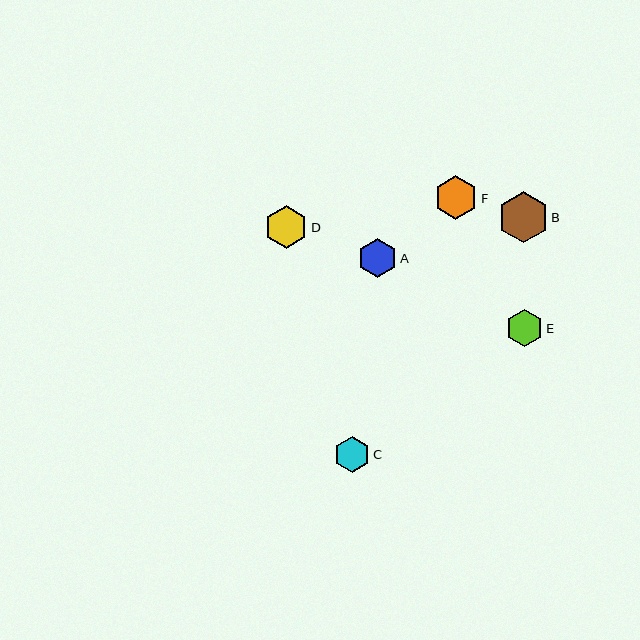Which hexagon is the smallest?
Hexagon C is the smallest with a size of approximately 36 pixels.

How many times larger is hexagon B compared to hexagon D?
Hexagon B is approximately 1.2 times the size of hexagon D.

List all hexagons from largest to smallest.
From largest to smallest: B, F, D, A, E, C.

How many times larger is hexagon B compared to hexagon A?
Hexagon B is approximately 1.3 times the size of hexagon A.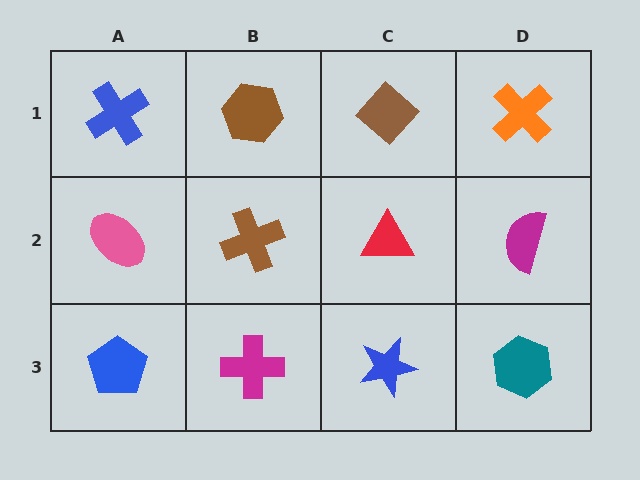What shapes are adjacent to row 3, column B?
A brown cross (row 2, column B), a blue pentagon (row 3, column A), a blue star (row 3, column C).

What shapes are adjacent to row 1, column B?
A brown cross (row 2, column B), a blue cross (row 1, column A), a brown diamond (row 1, column C).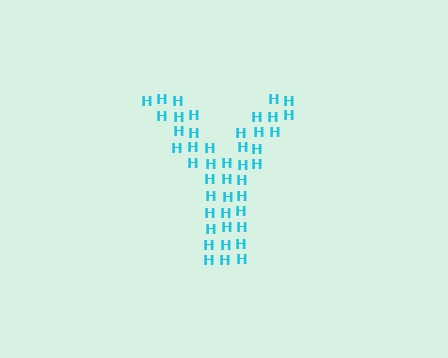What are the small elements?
The small elements are letter H's.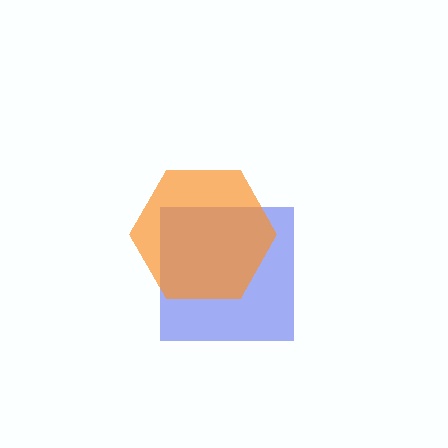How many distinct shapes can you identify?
There are 2 distinct shapes: a blue square, an orange hexagon.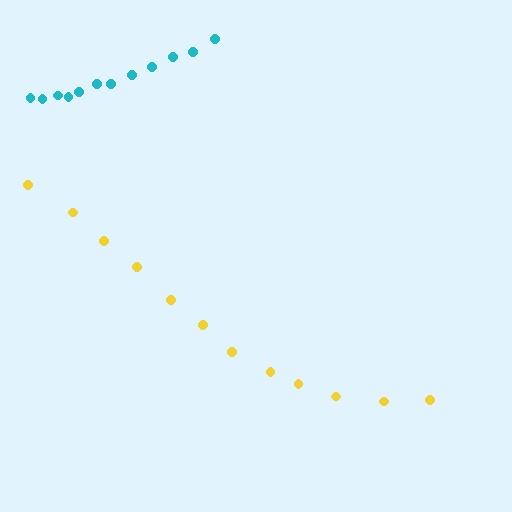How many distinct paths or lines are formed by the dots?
There are 2 distinct paths.